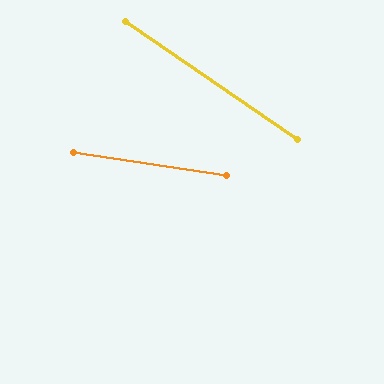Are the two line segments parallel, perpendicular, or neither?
Neither parallel nor perpendicular — they differ by about 26°.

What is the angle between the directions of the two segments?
Approximately 26 degrees.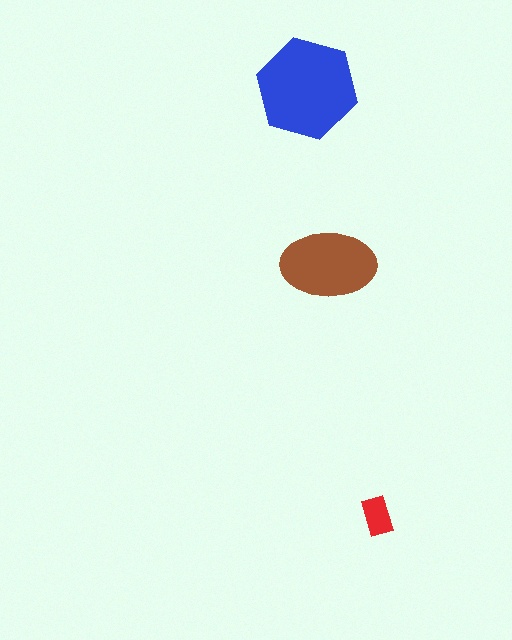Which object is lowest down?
The red rectangle is bottommost.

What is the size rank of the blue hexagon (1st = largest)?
1st.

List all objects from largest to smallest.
The blue hexagon, the brown ellipse, the red rectangle.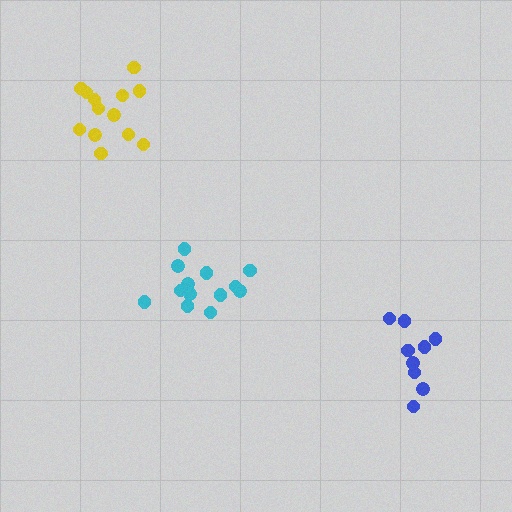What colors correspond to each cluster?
The clusters are colored: cyan, blue, yellow.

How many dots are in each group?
Group 1: 13 dots, Group 2: 9 dots, Group 3: 13 dots (35 total).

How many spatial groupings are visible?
There are 3 spatial groupings.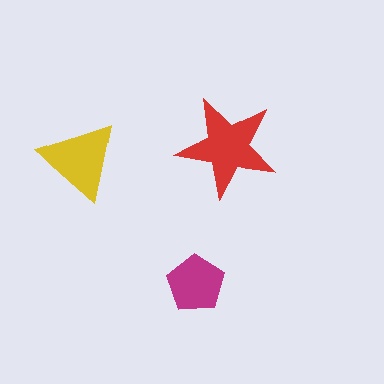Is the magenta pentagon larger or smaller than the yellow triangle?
Smaller.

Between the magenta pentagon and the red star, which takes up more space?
The red star.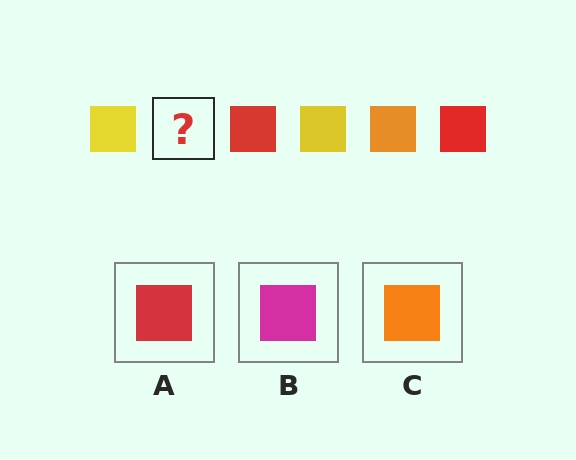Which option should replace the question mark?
Option C.